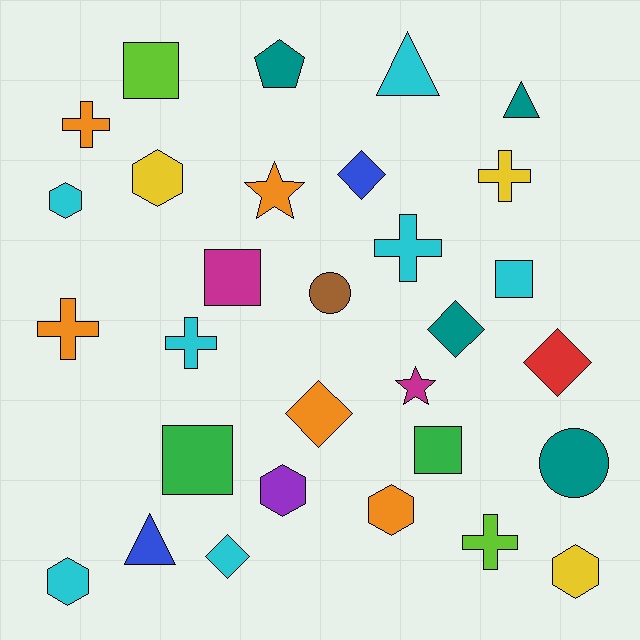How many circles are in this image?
There are 2 circles.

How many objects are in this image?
There are 30 objects.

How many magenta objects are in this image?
There are 2 magenta objects.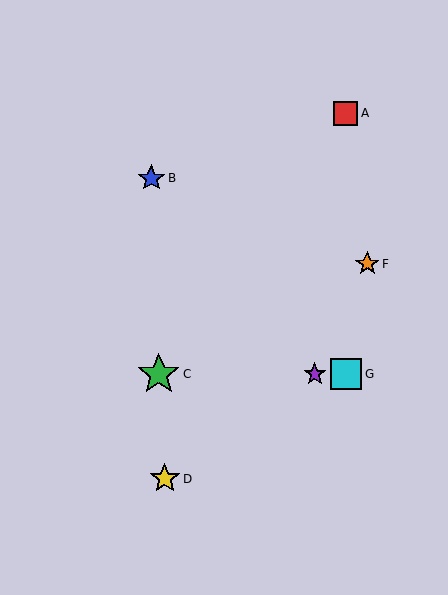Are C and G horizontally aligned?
Yes, both are at y≈374.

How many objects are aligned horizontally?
3 objects (C, E, G) are aligned horizontally.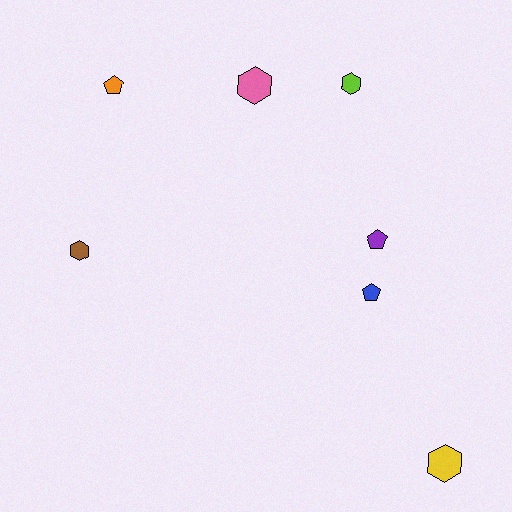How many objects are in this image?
There are 7 objects.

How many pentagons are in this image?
There are 3 pentagons.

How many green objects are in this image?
There are no green objects.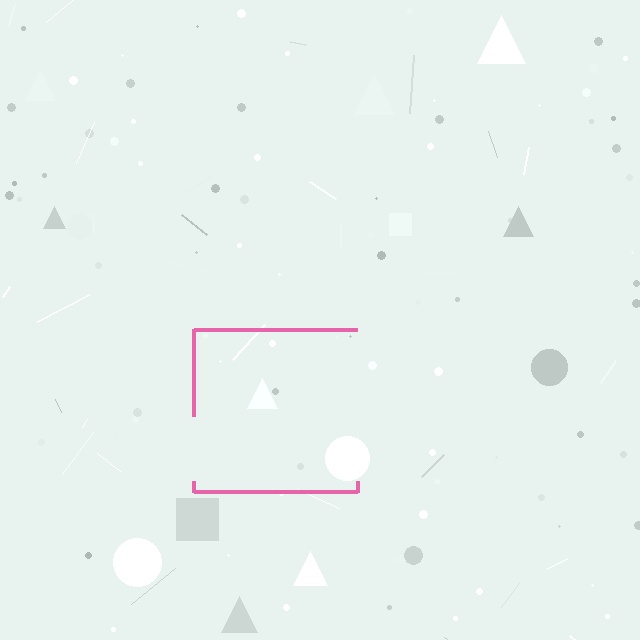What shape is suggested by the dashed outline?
The dashed outline suggests a square.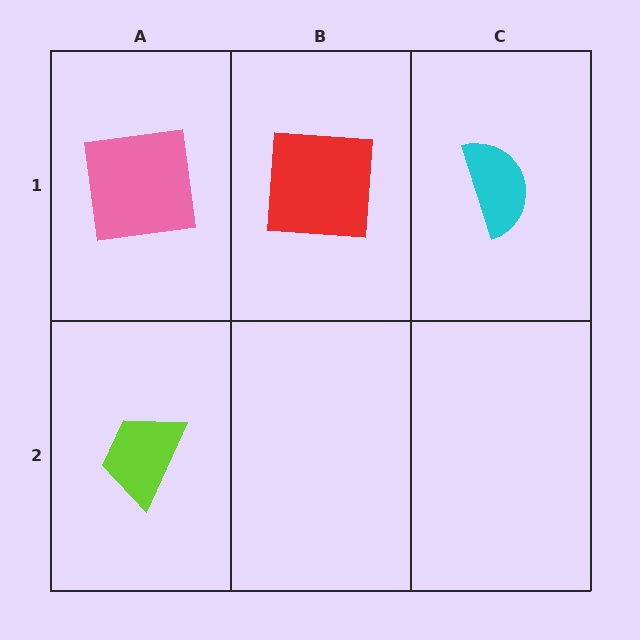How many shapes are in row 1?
3 shapes.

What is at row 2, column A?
A lime trapezoid.